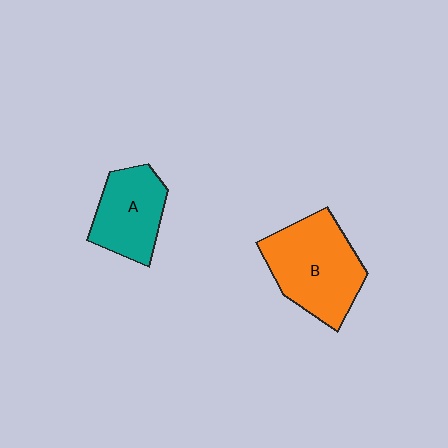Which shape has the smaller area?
Shape A (teal).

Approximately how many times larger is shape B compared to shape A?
Approximately 1.4 times.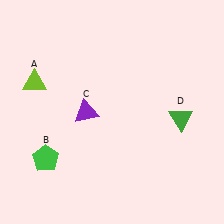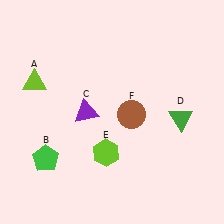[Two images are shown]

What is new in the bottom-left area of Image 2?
A lime hexagon (E) was added in the bottom-left area of Image 2.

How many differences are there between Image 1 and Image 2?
There are 2 differences between the two images.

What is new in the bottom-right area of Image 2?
A brown circle (F) was added in the bottom-right area of Image 2.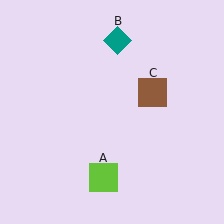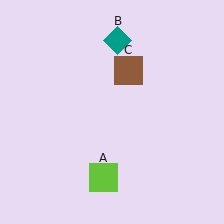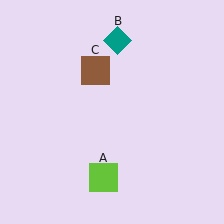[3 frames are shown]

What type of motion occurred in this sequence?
The brown square (object C) rotated counterclockwise around the center of the scene.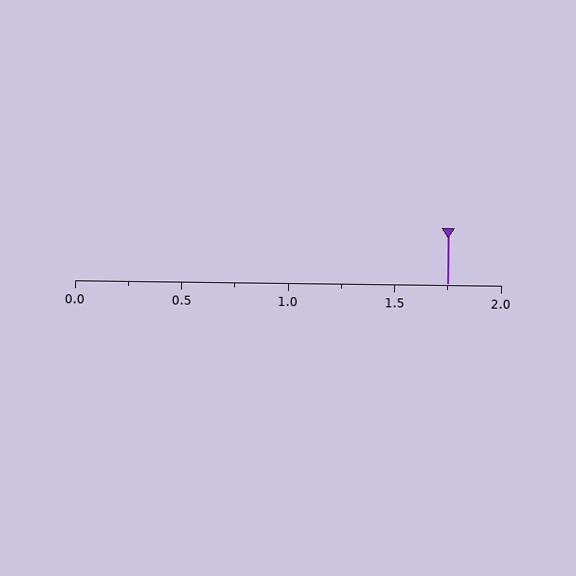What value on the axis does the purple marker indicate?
The marker indicates approximately 1.75.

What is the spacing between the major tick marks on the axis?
The major ticks are spaced 0.5 apart.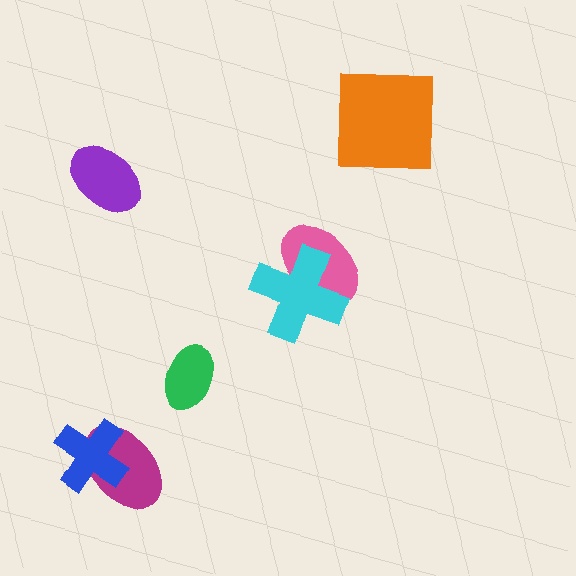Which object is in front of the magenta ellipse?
The blue cross is in front of the magenta ellipse.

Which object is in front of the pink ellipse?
The cyan cross is in front of the pink ellipse.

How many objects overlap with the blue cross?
1 object overlaps with the blue cross.